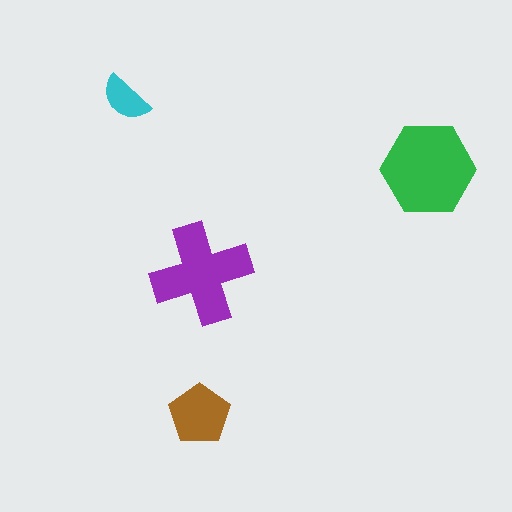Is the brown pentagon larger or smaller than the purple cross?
Smaller.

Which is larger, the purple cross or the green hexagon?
The green hexagon.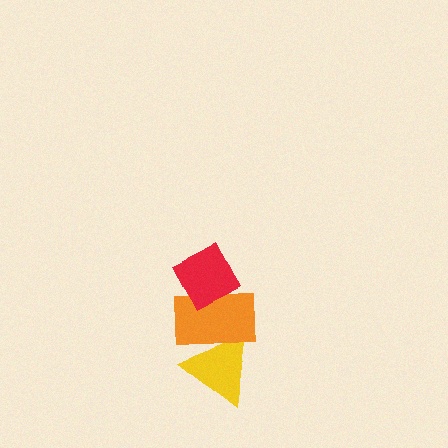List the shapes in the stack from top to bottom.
From top to bottom: the red diamond, the orange rectangle, the yellow triangle.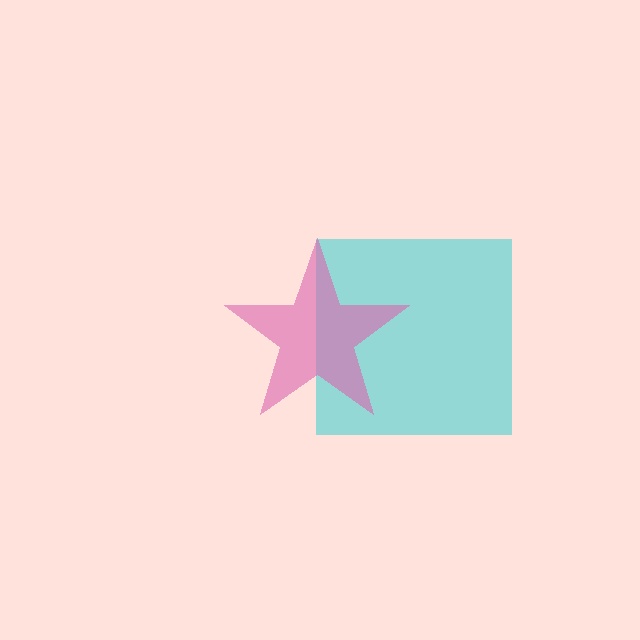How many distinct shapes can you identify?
There are 2 distinct shapes: a cyan square, a pink star.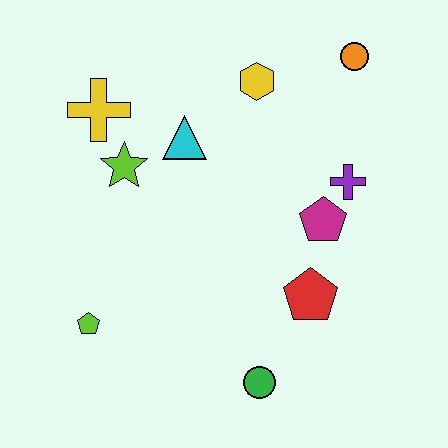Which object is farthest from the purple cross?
The lime pentagon is farthest from the purple cross.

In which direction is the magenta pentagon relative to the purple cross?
The magenta pentagon is below the purple cross.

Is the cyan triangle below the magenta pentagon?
No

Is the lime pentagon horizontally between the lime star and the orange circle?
No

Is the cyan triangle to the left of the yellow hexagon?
Yes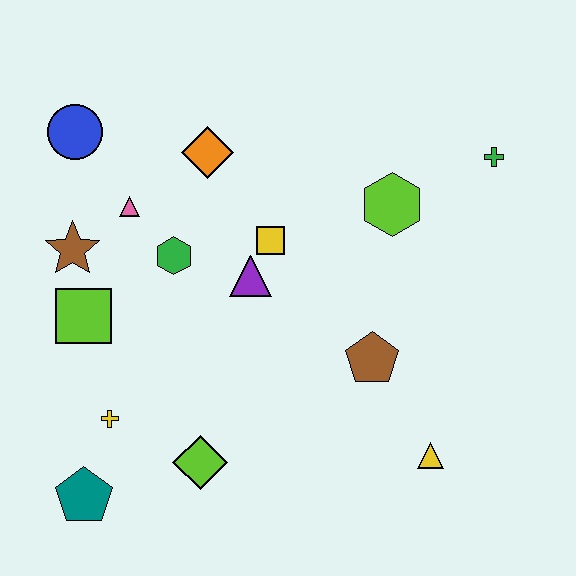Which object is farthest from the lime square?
The green cross is farthest from the lime square.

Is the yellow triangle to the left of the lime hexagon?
No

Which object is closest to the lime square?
The brown star is closest to the lime square.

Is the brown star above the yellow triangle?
Yes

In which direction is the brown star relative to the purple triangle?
The brown star is to the left of the purple triangle.